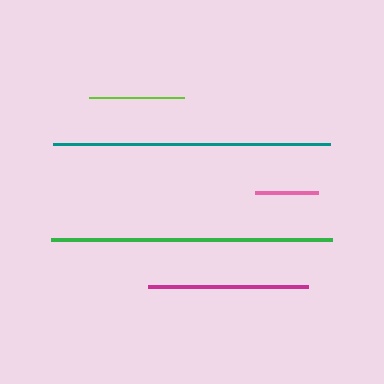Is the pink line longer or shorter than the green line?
The green line is longer than the pink line.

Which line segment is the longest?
The green line is the longest at approximately 281 pixels.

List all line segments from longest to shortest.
From longest to shortest: green, teal, magenta, lime, pink.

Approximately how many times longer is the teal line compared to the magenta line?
The teal line is approximately 1.7 times the length of the magenta line.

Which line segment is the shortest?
The pink line is the shortest at approximately 63 pixels.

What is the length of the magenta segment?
The magenta segment is approximately 160 pixels long.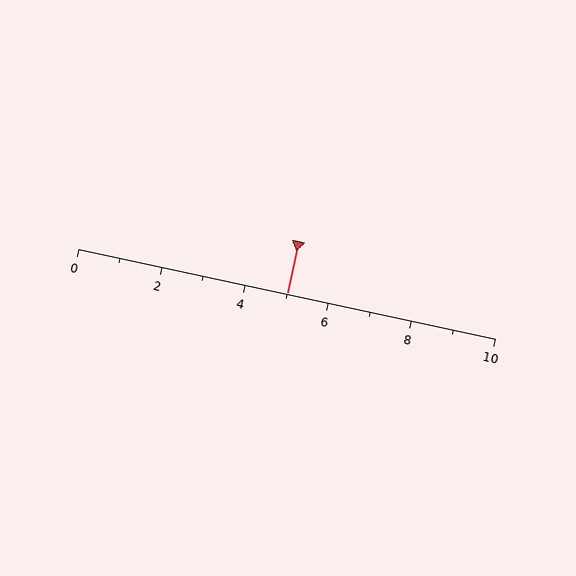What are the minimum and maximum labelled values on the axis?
The axis runs from 0 to 10.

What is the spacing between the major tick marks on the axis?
The major ticks are spaced 2 apart.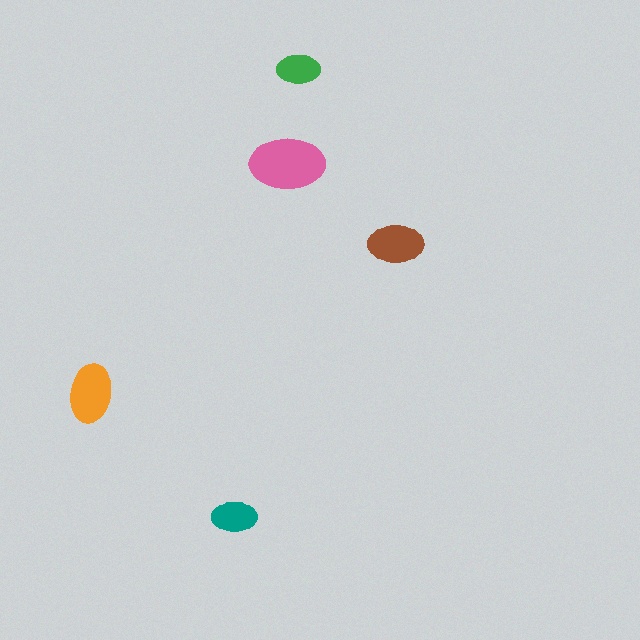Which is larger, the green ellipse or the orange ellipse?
The orange one.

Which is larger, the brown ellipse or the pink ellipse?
The pink one.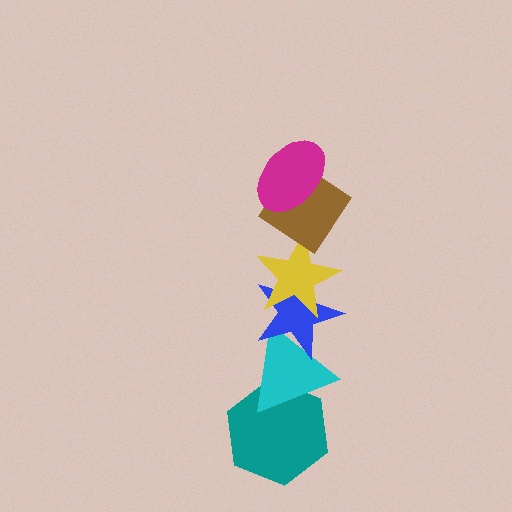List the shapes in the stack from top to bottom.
From top to bottom: the magenta ellipse, the brown diamond, the yellow star, the blue star, the cyan triangle, the teal hexagon.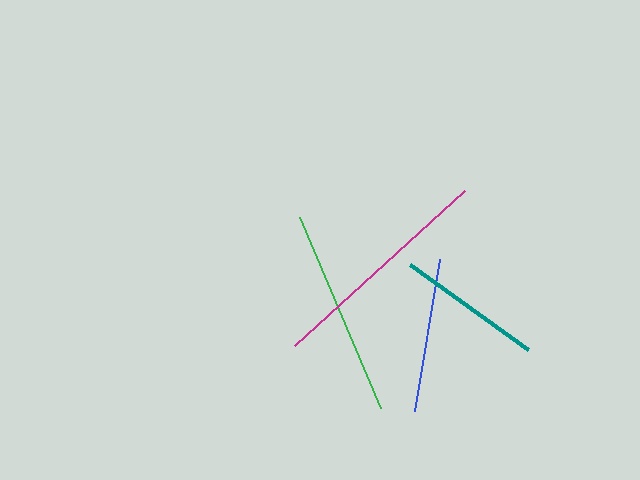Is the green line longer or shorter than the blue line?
The green line is longer than the blue line.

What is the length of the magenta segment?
The magenta segment is approximately 230 pixels long.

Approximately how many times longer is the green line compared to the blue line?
The green line is approximately 1.3 times the length of the blue line.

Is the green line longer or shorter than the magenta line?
The magenta line is longer than the green line.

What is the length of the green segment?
The green segment is approximately 208 pixels long.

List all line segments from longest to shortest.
From longest to shortest: magenta, green, blue, teal.